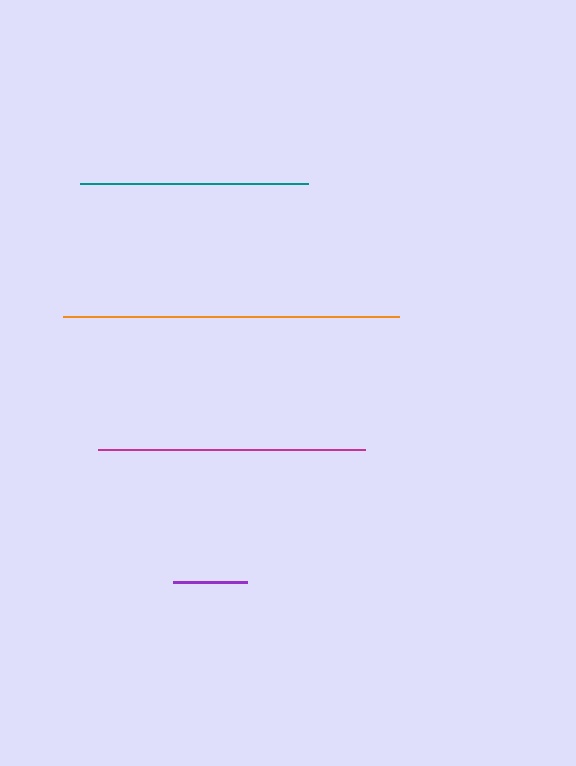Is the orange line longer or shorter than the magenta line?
The orange line is longer than the magenta line.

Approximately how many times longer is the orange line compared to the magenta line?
The orange line is approximately 1.3 times the length of the magenta line.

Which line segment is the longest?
The orange line is the longest at approximately 336 pixels.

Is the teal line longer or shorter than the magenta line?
The magenta line is longer than the teal line.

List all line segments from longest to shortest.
From longest to shortest: orange, magenta, teal, purple.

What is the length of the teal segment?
The teal segment is approximately 228 pixels long.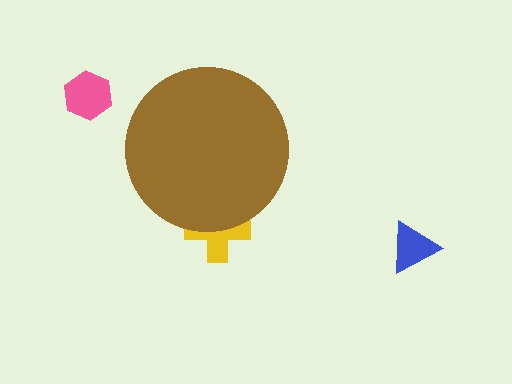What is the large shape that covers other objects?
A brown circle.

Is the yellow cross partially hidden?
Yes, the yellow cross is partially hidden behind the brown circle.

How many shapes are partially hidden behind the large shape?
1 shape is partially hidden.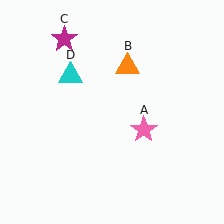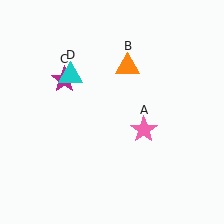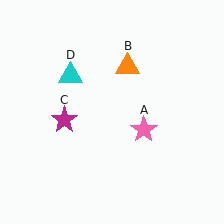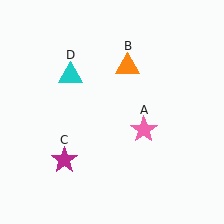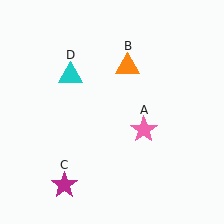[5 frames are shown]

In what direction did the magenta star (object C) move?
The magenta star (object C) moved down.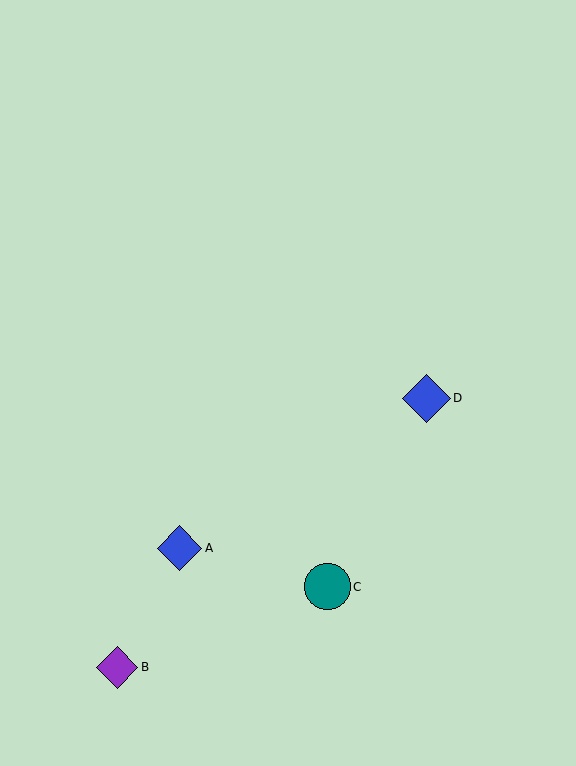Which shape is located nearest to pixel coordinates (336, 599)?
The teal circle (labeled C) at (327, 587) is nearest to that location.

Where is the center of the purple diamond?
The center of the purple diamond is at (117, 667).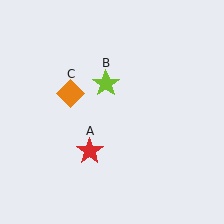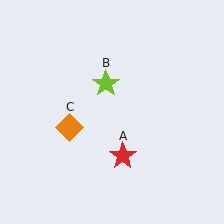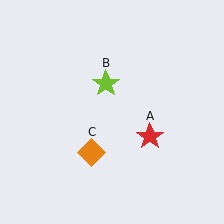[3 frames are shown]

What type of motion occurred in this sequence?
The red star (object A), orange diamond (object C) rotated counterclockwise around the center of the scene.